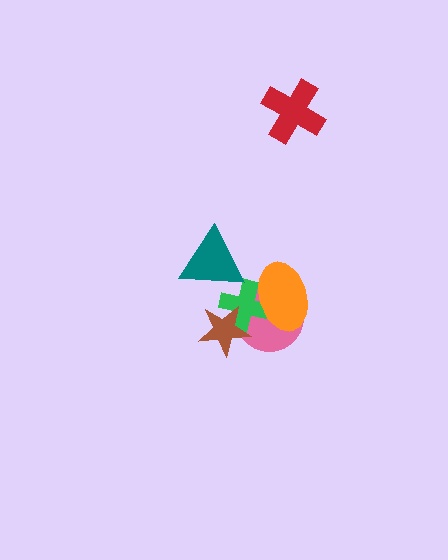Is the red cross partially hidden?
No, no other shape covers it.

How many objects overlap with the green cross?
4 objects overlap with the green cross.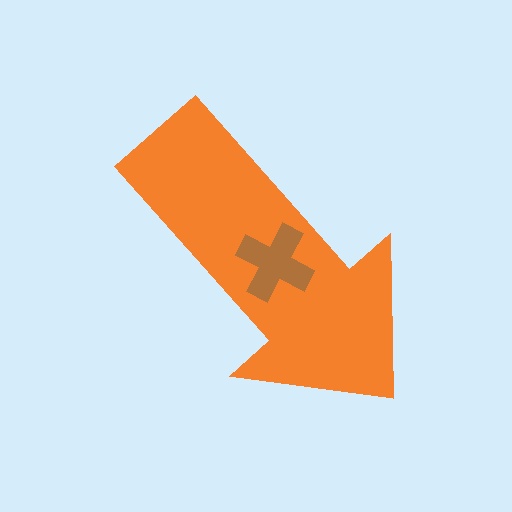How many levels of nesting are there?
2.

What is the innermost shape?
The brown cross.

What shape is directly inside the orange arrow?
The brown cross.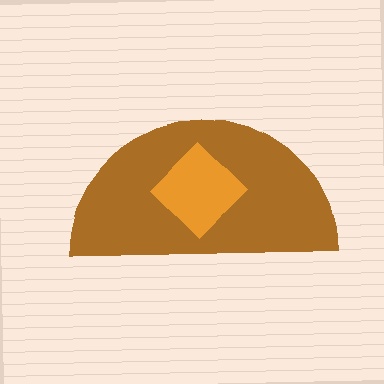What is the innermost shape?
The orange diamond.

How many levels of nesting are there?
2.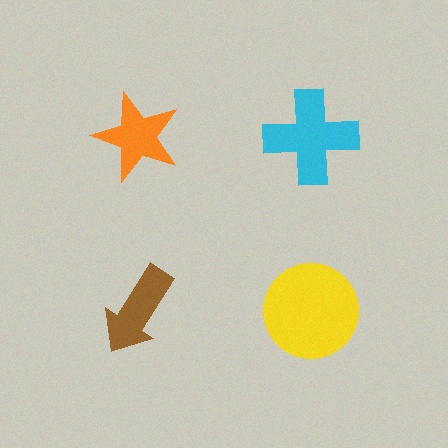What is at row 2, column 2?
A yellow circle.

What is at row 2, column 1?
A brown arrow.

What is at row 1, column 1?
An orange star.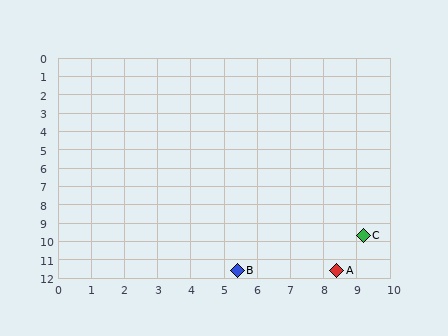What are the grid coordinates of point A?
Point A is at approximately (8.4, 11.6).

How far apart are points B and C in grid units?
Points B and C are about 4.2 grid units apart.